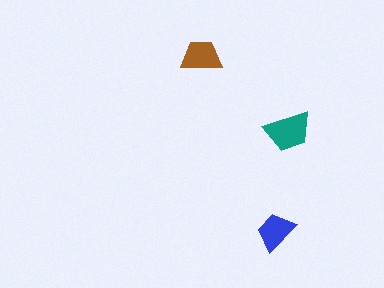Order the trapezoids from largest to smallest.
the teal one, the brown one, the blue one.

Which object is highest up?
The brown trapezoid is topmost.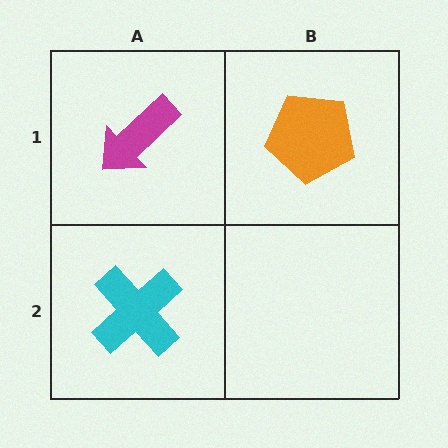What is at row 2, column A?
A cyan cross.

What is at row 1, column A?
A magenta arrow.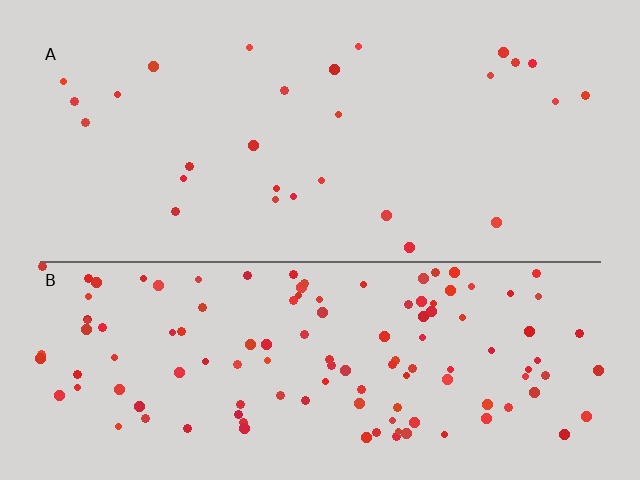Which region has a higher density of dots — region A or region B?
B (the bottom).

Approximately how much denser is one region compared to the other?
Approximately 4.5× — region B over region A.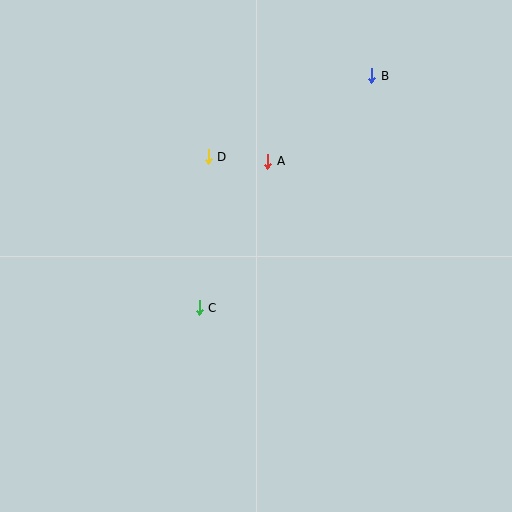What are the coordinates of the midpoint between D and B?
The midpoint between D and B is at (290, 116).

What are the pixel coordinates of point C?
Point C is at (199, 308).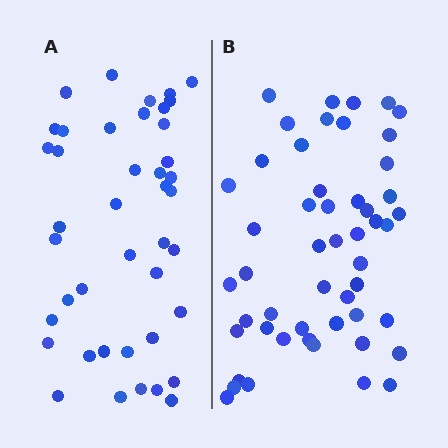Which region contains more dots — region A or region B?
Region B (the right region) has more dots.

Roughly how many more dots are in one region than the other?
Region B has roughly 8 or so more dots than region A.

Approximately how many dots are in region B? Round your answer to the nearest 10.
About 50 dots. (The exact count is 51, which rounds to 50.)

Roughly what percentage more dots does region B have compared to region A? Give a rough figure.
About 20% more.